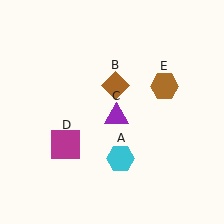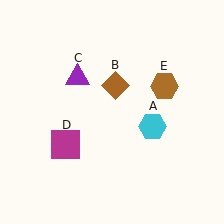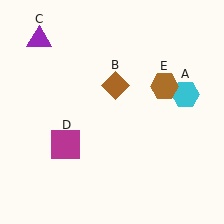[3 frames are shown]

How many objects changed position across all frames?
2 objects changed position: cyan hexagon (object A), purple triangle (object C).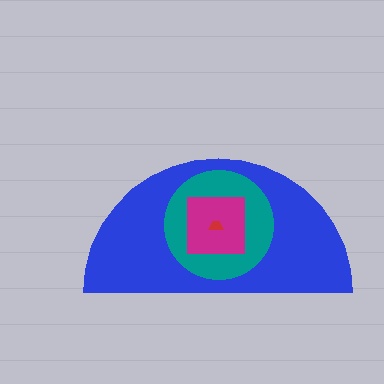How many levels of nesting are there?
4.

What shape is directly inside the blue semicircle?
The teal circle.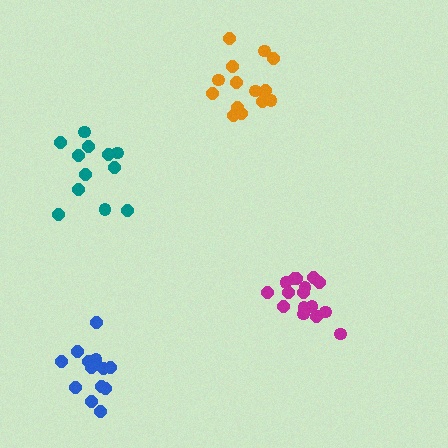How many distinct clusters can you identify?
There are 4 distinct clusters.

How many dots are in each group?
Group 1: 13 dots, Group 2: 12 dots, Group 3: 16 dots, Group 4: 14 dots (55 total).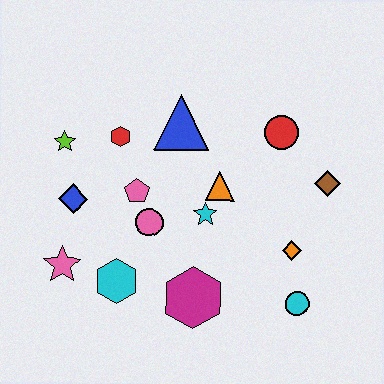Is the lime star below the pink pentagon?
No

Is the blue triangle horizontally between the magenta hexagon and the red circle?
No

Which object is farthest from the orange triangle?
The pink star is farthest from the orange triangle.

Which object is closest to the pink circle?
The pink pentagon is closest to the pink circle.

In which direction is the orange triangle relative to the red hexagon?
The orange triangle is to the right of the red hexagon.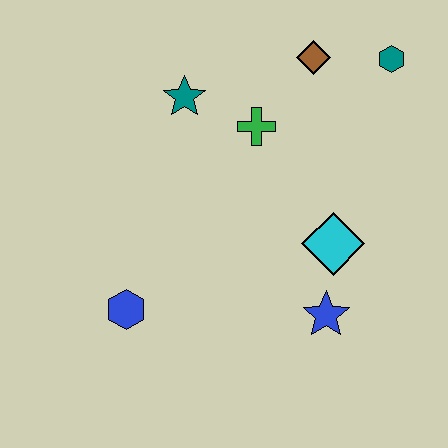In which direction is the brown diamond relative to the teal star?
The brown diamond is to the right of the teal star.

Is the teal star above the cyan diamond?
Yes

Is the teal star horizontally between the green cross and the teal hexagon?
No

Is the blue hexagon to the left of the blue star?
Yes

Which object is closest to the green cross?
The teal star is closest to the green cross.